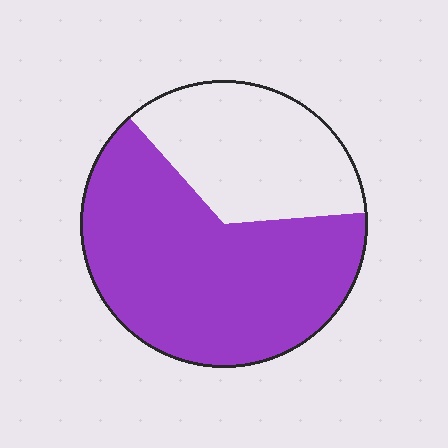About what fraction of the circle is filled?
About two thirds (2/3).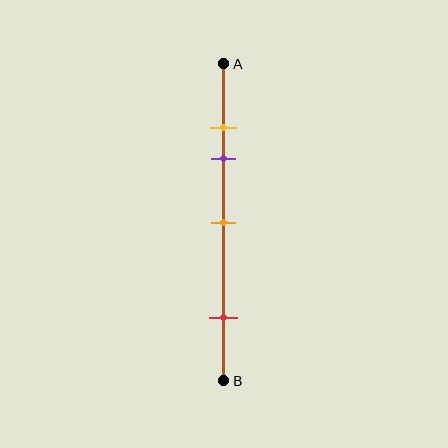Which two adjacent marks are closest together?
The yellow and purple marks are the closest adjacent pair.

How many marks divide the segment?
There are 4 marks dividing the segment.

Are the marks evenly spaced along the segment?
No, the marks are not evenly spaced.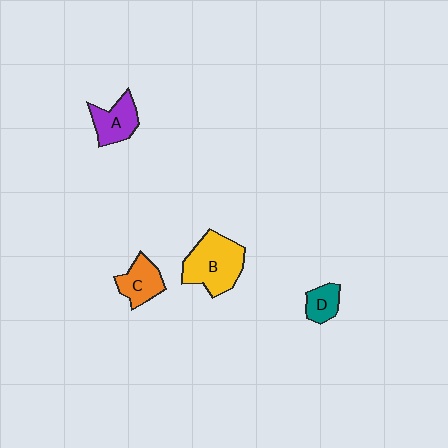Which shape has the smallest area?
Shape D (teal).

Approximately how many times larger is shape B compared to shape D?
Approximately 2.6 times.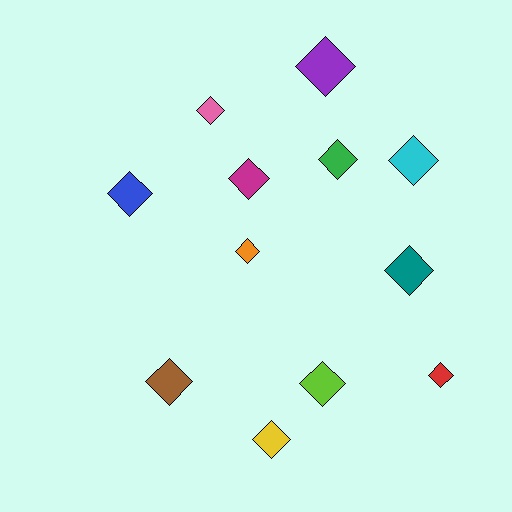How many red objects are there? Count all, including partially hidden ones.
There is 1 red object.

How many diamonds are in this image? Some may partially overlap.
There are 12 diamonds.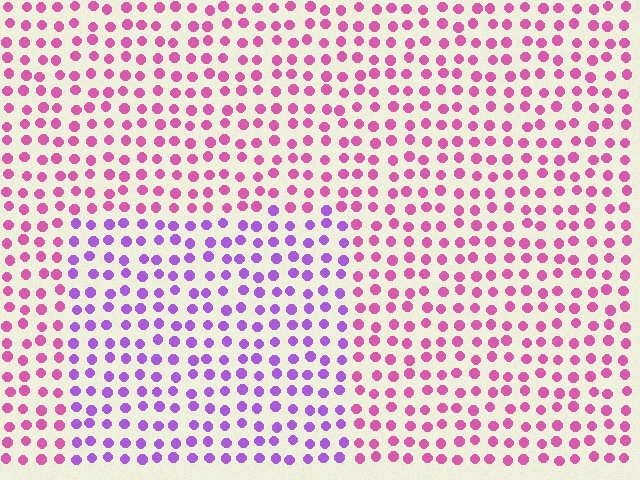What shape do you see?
I see a rectangle.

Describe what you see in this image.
The image is filled with small pink elements in a uniform arrangement. A rectangle-shaped region is visible where the elements are tinted to a slightly different hue, forming a subtle color boundary.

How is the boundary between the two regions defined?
The boundary is defined purely by a slight shift in hue (about 43 degrees). Spacing, size, and orientation are identical on both sides.